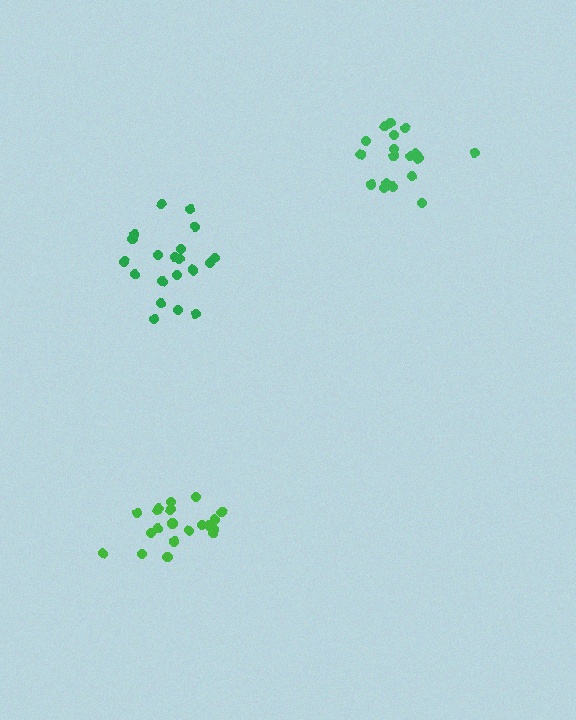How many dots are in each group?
Group 1: 20 dots, Group 2: 20 dots, Group 3: 20 dots (60 total).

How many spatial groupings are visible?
There are 3 spatial groupings.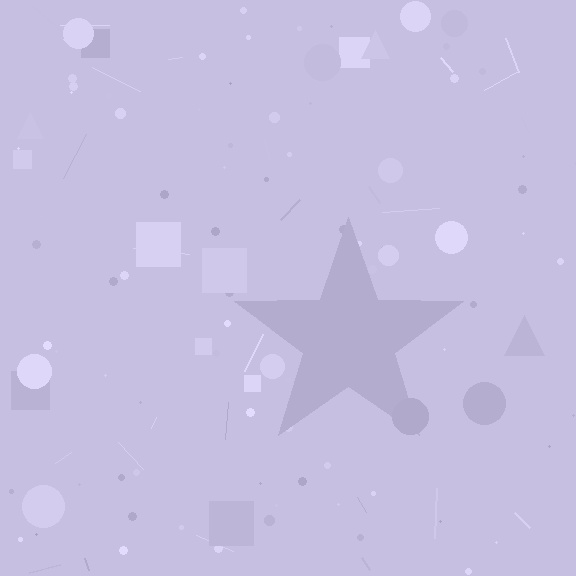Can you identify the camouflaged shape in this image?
The camouflaged shape is a star.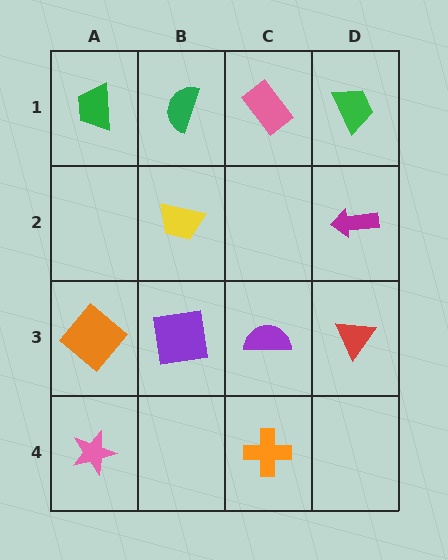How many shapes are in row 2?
2 shapes.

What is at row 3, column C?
A purple semicircle.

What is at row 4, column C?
An orange cross.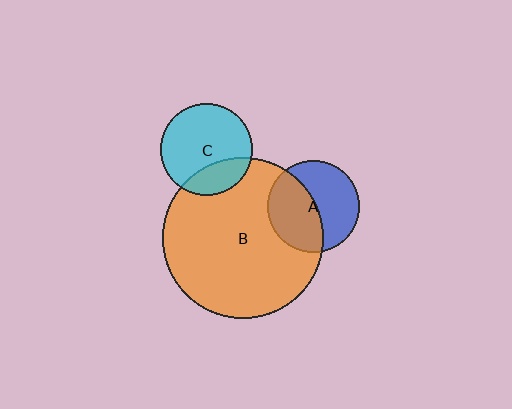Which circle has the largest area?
Circle B (orange).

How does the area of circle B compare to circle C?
Approximately 3.1 times.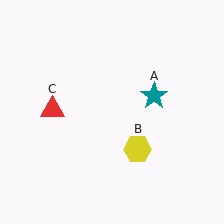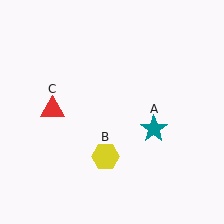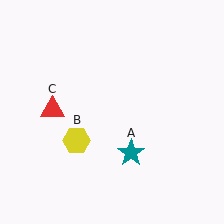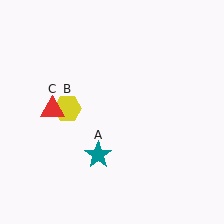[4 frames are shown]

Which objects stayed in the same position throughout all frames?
Red triangle (object C) remained stationary.